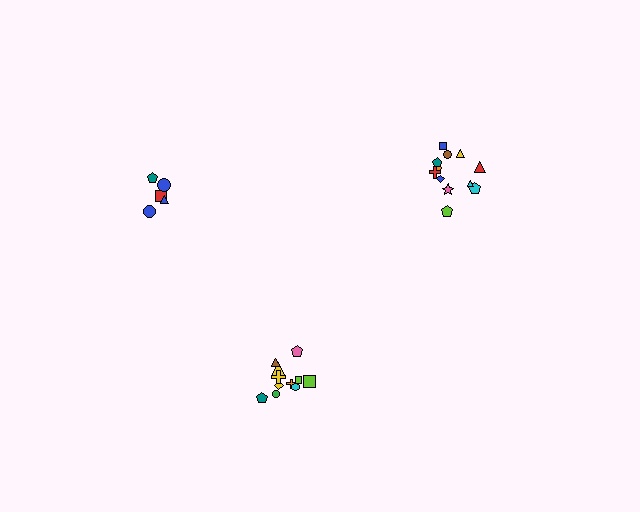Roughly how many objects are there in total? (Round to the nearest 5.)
Roughly 30 objects in total.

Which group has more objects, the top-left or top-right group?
The top-right group.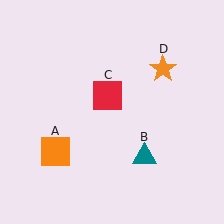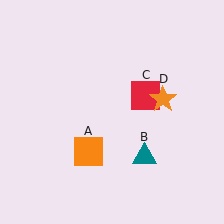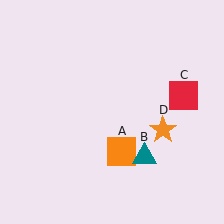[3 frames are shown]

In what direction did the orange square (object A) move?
The orange square (object A) moved right.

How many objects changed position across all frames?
3 objects changed position: orange square (object A), red square (object C), orange star (object D).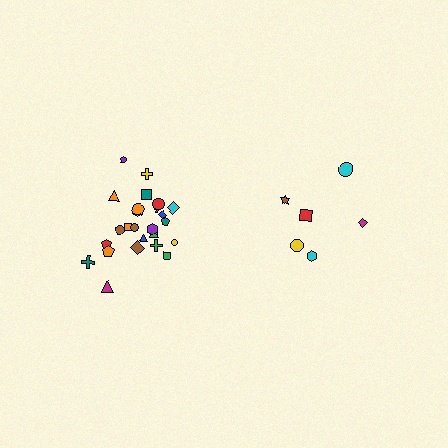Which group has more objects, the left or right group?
The left group.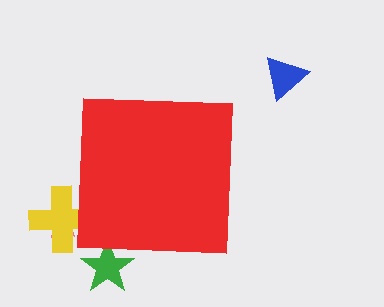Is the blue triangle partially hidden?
No, the blue triangle is fully visible.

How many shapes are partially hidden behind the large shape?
3 shapes are partially hidden.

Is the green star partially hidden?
Yes, the green star is partially hidden behind the red square.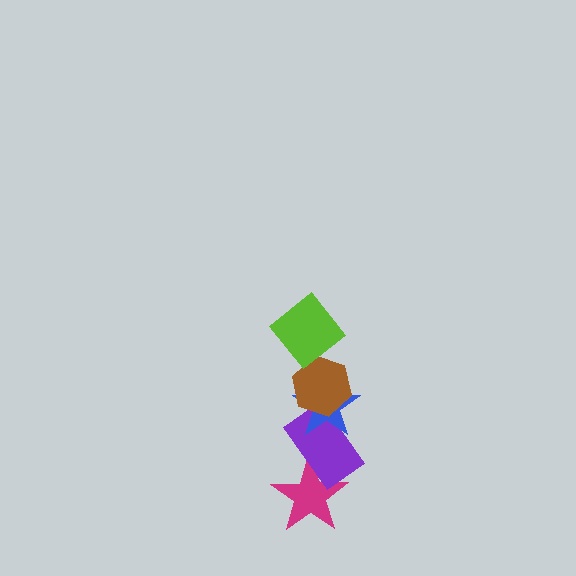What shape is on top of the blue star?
The brown hexagon is on top of the blue star.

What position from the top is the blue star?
The blue star is 3rd from the top.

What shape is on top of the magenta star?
The purple rectangle is on top of the magenta star.